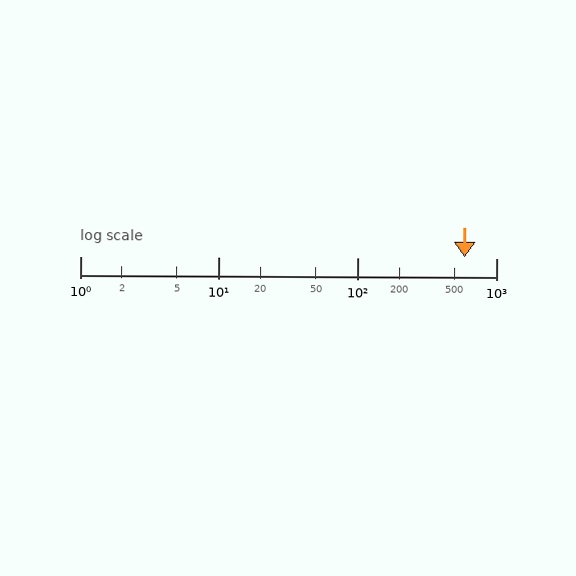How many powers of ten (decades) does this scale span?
The scale spans 3 decades, from 1 to 1000.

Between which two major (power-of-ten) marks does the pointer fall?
The pointer is between 100 and 1000.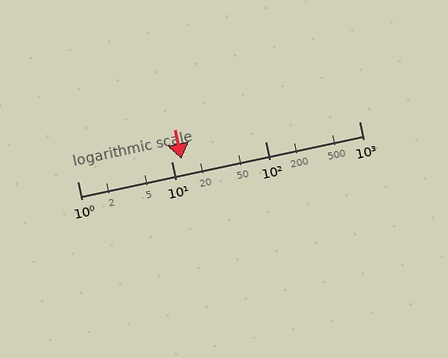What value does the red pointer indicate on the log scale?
The pointer indicates approximately 13.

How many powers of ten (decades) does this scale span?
The scale spans 3 decades, from 1 to 1000.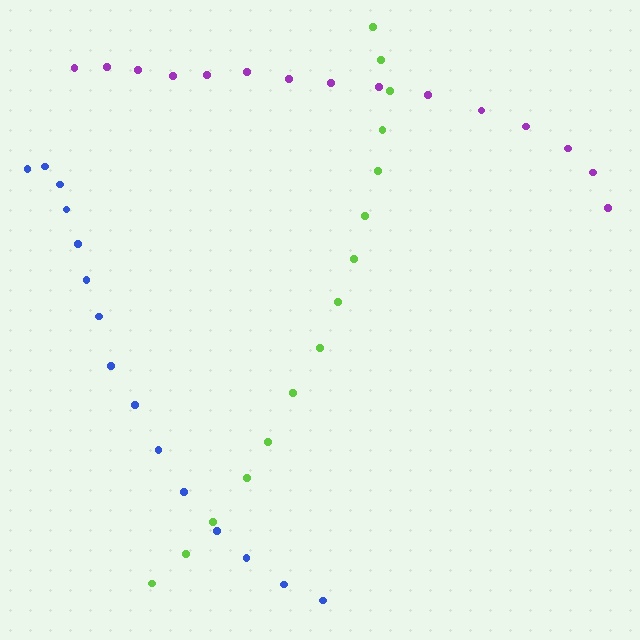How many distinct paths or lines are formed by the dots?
There are 3 distinct paths.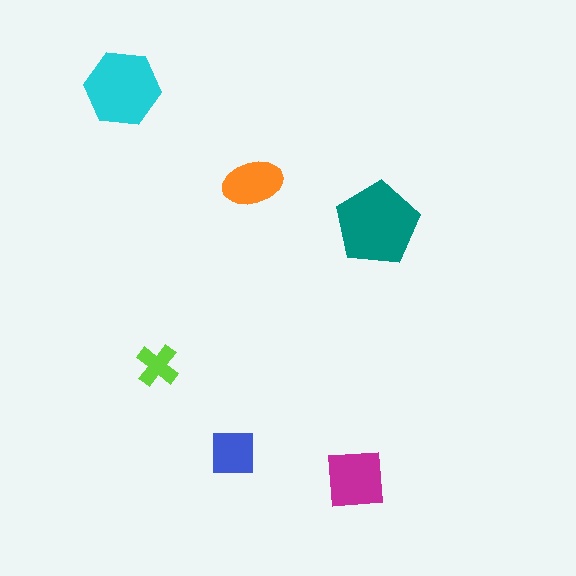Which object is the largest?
The teal pentagon.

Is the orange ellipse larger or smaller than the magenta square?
Smaller.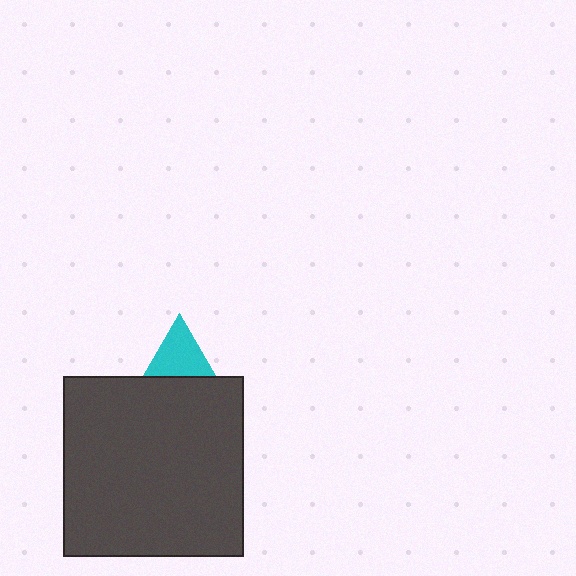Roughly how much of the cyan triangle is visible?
About half of it is visible (roughly 50%).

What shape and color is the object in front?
The object in front is a dark gray square.